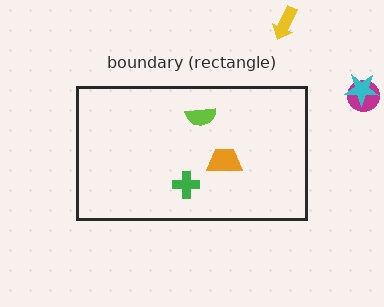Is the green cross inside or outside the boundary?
Inside.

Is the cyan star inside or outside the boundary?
Outside.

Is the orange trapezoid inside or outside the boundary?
Inside.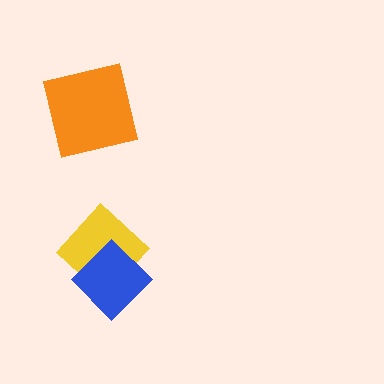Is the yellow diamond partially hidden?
Yes, it is partially covered by another shape.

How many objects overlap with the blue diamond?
1 object overlaps with the blue diamond.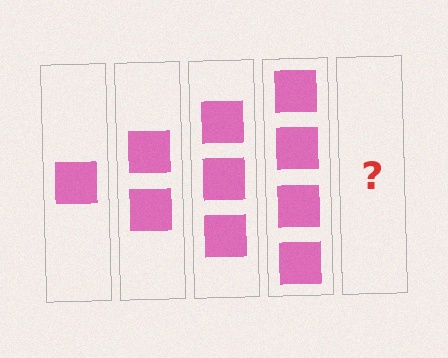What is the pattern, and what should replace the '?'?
The pattern is that each step adds one more square. The '?' should be 5 squares.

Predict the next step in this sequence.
The next step is 5 squares.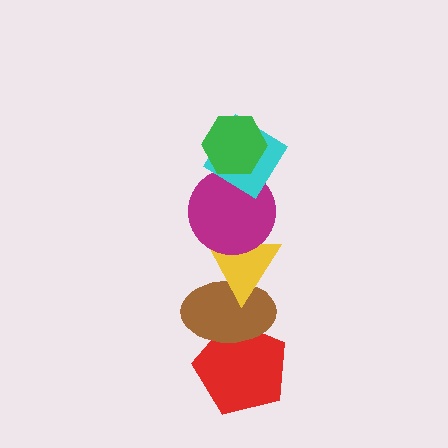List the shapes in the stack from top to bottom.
From top to bottom: the green hexagon, the cyan diamond, the magenta circle, the yellow triangle, the brown ellipse, the red pentagon.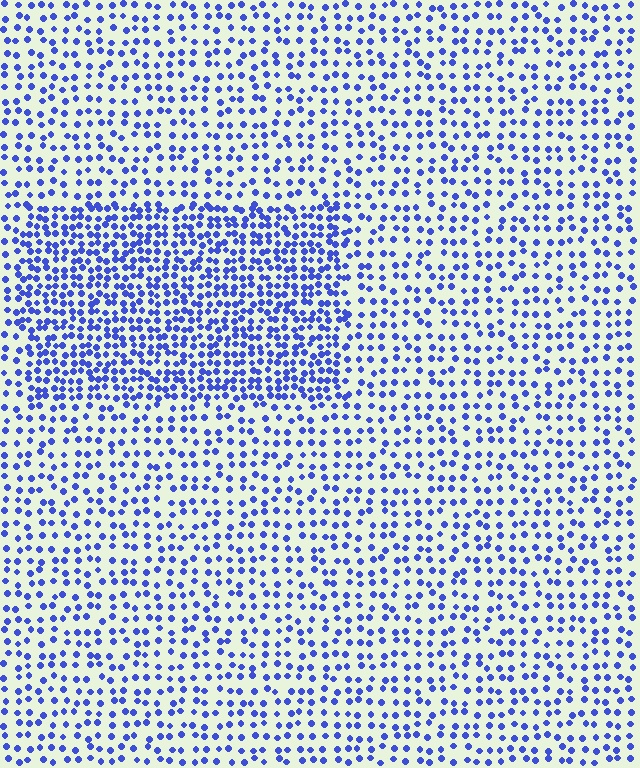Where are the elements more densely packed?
The elements are more densely packed inside the rectangle boundary.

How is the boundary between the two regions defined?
The boundary is defined by a change in element density (approximately 1.9x ratio). All elements are the same color, size, and shape.